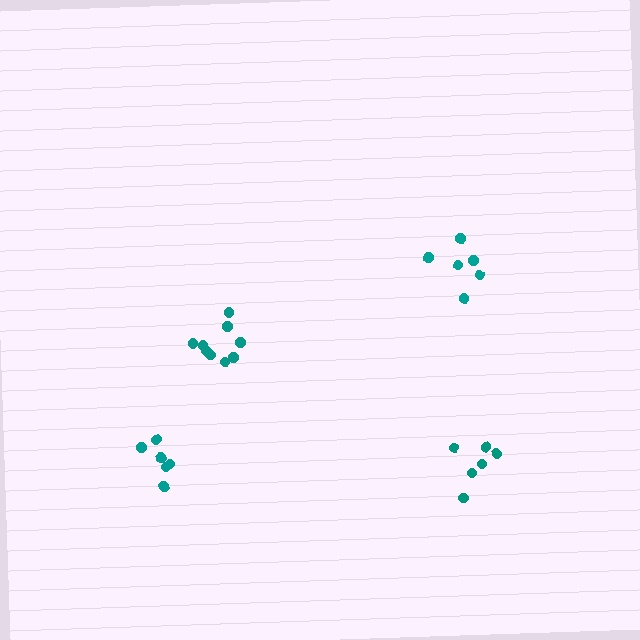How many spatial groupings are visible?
There are 4 spatial groupings.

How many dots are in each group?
Group 1: 6 dots, Group 2: 6 dots, Group 3: 6 dots, Group 4: 9 dots (27 total).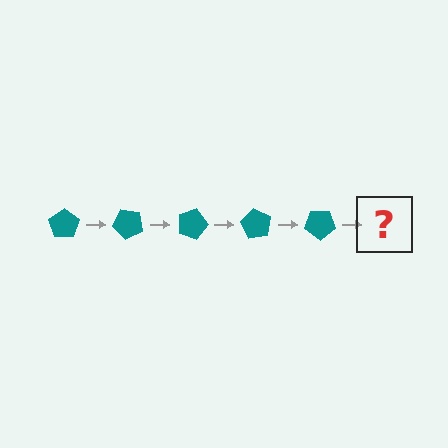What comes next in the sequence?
The next element should be a teal pentagon rotated 225 degrees.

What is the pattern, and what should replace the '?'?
The pattern is that the pentagon rotates 45 degrees each step. The '?' should be a teal pentagon rotated 225 degrees.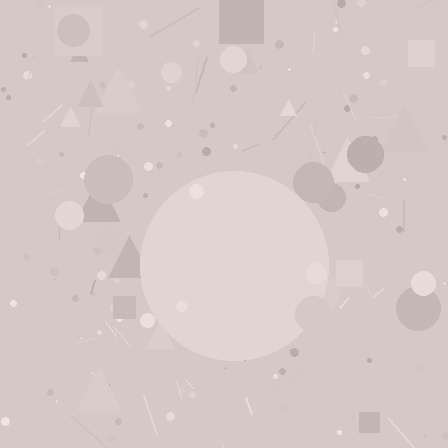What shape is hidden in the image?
A circle is hidden in the image.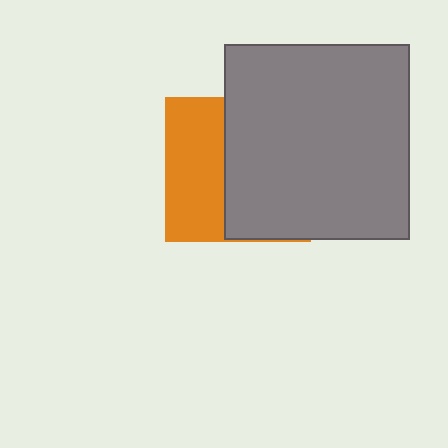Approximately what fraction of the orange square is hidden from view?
Roughly 59% of the orange square is hidden behind the gray rectangle.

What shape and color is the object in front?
The object in front is a gray rectangle.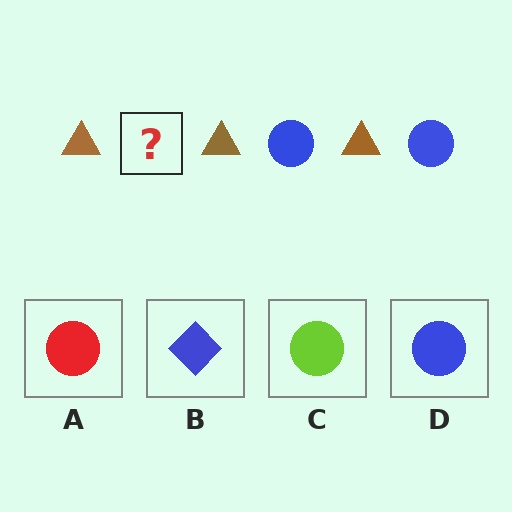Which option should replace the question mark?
Option D.